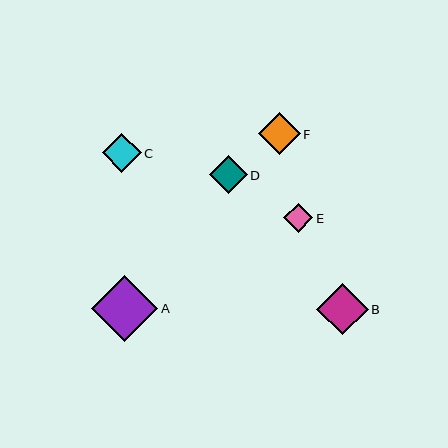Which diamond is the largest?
Diamond A is the largest with a size of approximately 66 pixels.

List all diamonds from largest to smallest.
From largest to smallest: A, B, F, C, D, E.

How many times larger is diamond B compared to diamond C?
Diamond B is approximately 1.3 times the size of diamond C.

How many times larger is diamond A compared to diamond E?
Diamond A is approximately 2.3 times the size of diamond E.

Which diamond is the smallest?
Diamond E is the smallest with a size of approximately 29 pixels.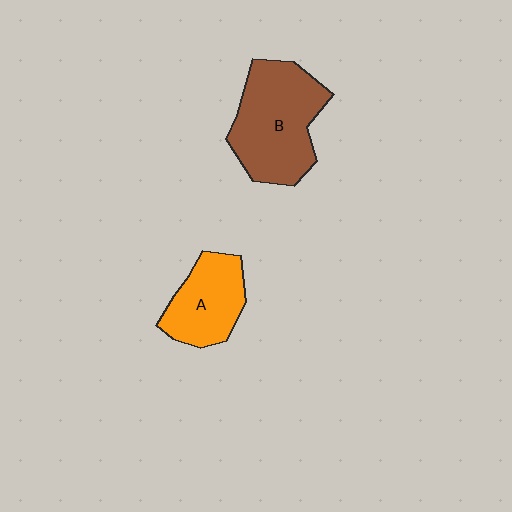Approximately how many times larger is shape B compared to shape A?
Approximately 1.6 times.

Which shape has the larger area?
Shape B (brown).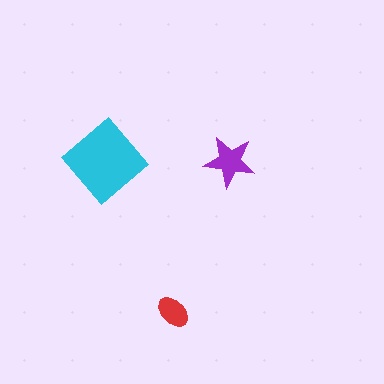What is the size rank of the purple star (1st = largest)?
2nd.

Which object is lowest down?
The red ellipse is bottommost.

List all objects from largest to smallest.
The cyan diamond, the purple star, the red ellipse.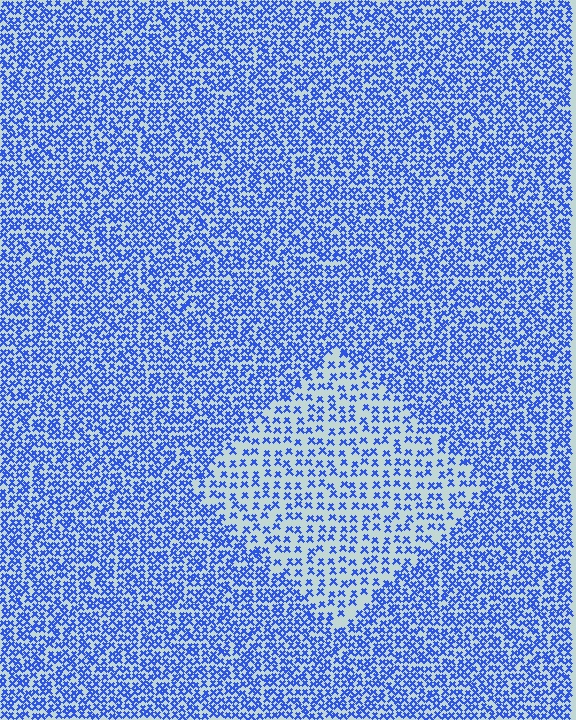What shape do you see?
I see a diamond.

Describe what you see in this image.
The image contains small blue elements arranged at two different densities. A diamond-shaped region is visible where the elements are less densely packed than the surrounding area.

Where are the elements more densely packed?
The elements are more densely packed outside the diamond boundary.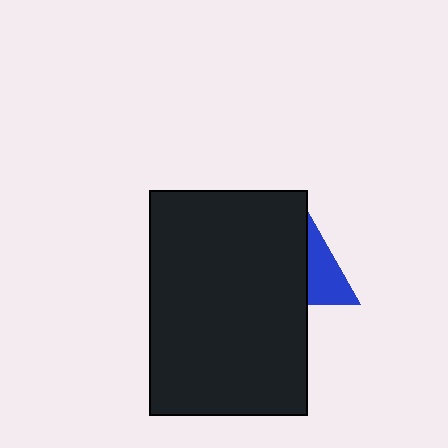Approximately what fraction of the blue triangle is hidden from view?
Roughly 52% of the blue triangle is hidden behind the black rectangle.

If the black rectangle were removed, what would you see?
You would see the complete blue triangle.